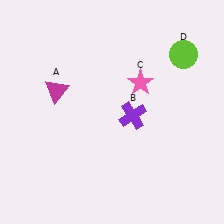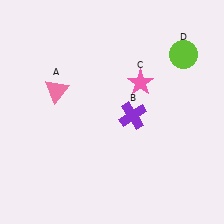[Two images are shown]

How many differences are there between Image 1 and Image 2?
There is 1 difference between the two images.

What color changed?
The triangle (A) changed from magenta in Image 1 to pink in Image 2.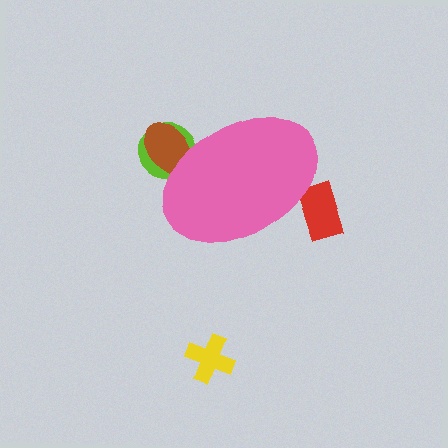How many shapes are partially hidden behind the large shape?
3 shapes are partially hidden.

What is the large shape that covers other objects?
A pink ellipse.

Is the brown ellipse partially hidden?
Yes, the brown ellipse is partially hidden behind the pink ellipse.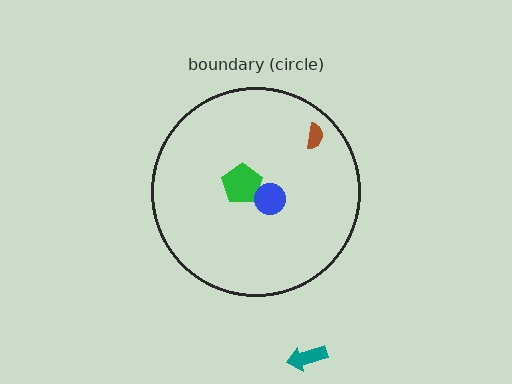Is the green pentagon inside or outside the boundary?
Inside.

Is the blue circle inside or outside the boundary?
Inside.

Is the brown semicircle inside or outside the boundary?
Inside.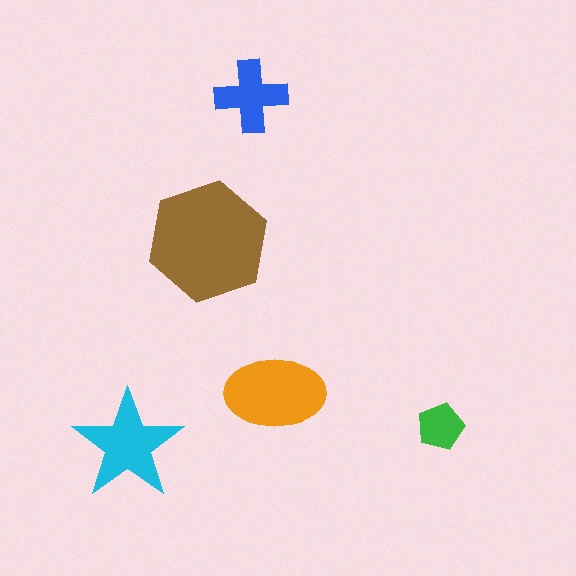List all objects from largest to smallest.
The brown hexagon, the orange ellipse, the cyan star, the blue cross, the green pentagon.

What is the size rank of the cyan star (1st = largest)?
3rd.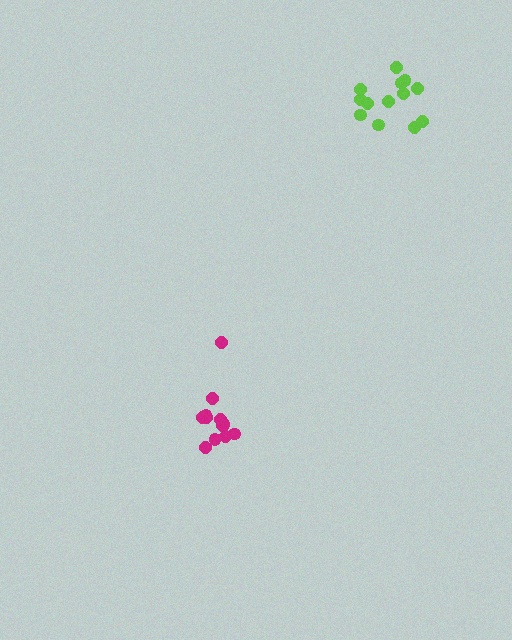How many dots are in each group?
Group 1: 12 dots, Group 2: 13 dots (25 total).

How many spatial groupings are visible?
There are 2 spatial groupings.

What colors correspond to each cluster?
The clusters are colored: magenta, lime.